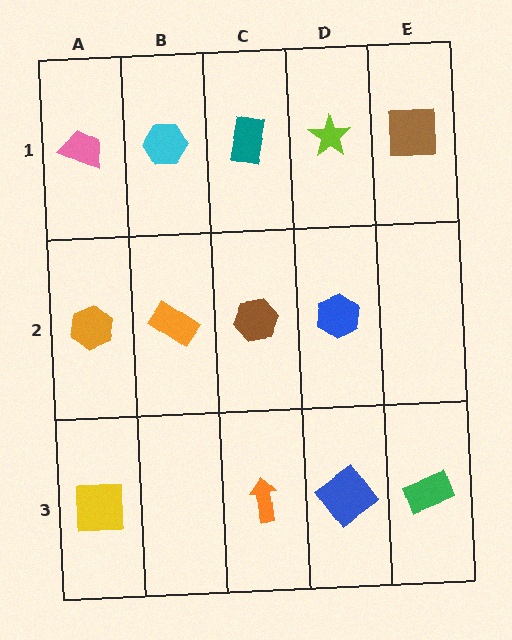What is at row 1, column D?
A lime star.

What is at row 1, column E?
A brown square.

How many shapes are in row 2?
4 shapes.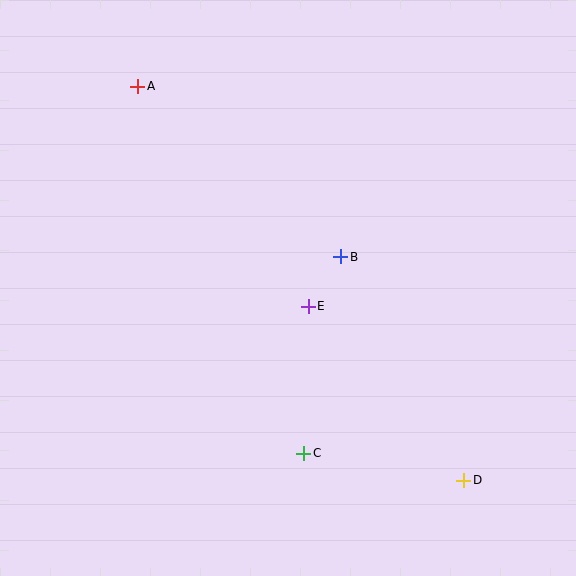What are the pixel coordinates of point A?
Point A is at (138, 86).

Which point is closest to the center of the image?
Point E at (308, 306) is closest to the center.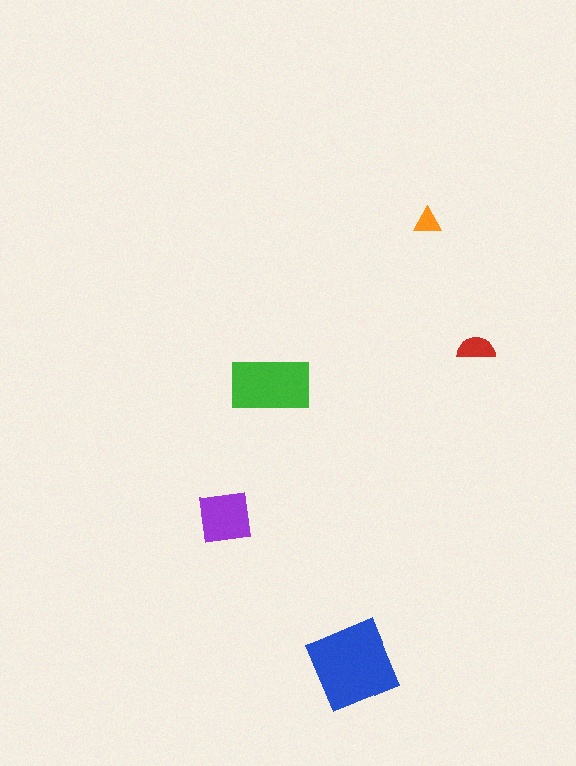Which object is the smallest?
The orange triangle.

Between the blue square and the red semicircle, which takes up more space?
The blue square.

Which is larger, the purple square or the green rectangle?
The green rectangle.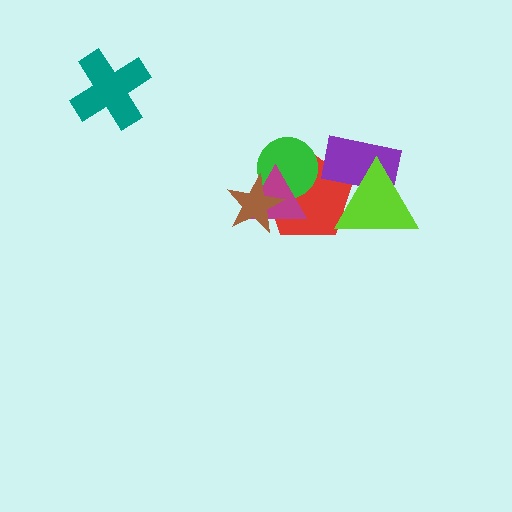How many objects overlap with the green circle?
3 objects overlap with the green circle.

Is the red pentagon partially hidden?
Yes, it is partially covered by another shape.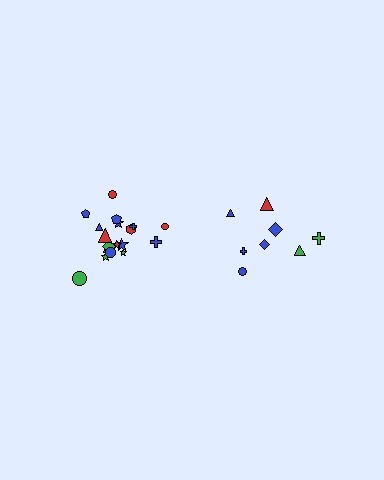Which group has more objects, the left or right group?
The left group.